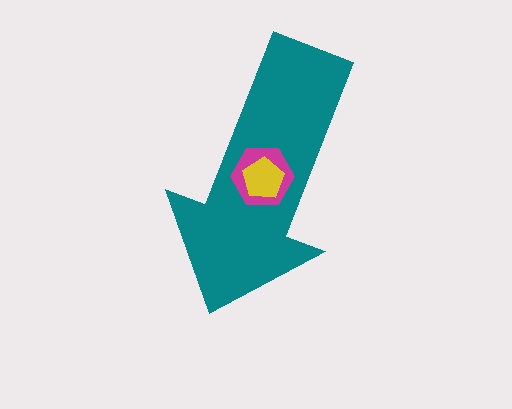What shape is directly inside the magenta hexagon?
The yellow pentagon.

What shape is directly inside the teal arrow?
The magenta hexagon.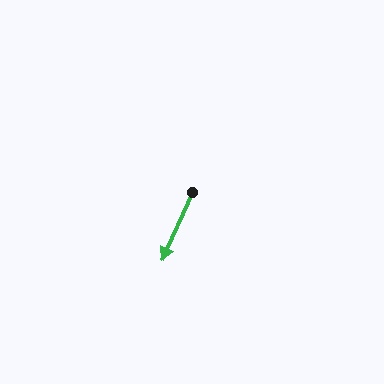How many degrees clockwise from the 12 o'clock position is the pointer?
Approximately 204 degrees.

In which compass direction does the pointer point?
Southwest.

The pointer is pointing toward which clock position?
Roughly 7 o'clock.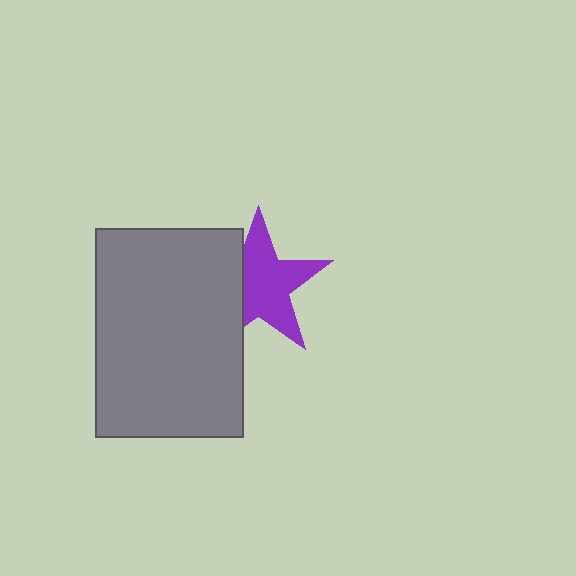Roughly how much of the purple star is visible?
Most of it is visible (roughly 69%).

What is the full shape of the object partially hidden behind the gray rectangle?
The partially hidden object is a purple star.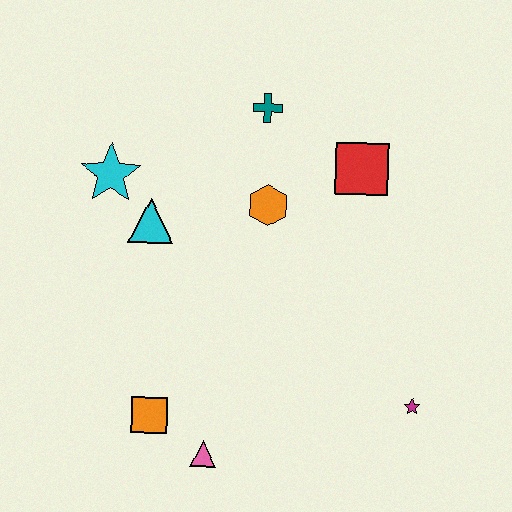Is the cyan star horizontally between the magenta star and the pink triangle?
No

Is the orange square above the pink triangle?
Yes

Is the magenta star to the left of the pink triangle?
No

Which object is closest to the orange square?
The pink triangle is closest to the orange square.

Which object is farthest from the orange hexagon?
The pink triangle is farthest from the orange hexagon.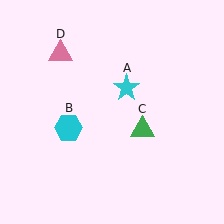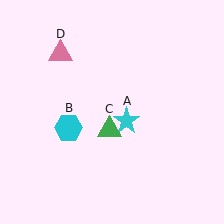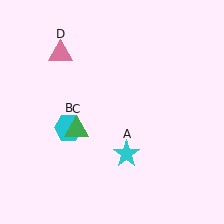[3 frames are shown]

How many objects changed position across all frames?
2 objects changed position: cyan star (object A), green triangle (object C).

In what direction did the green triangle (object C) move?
The green triangle (object C) moved left.